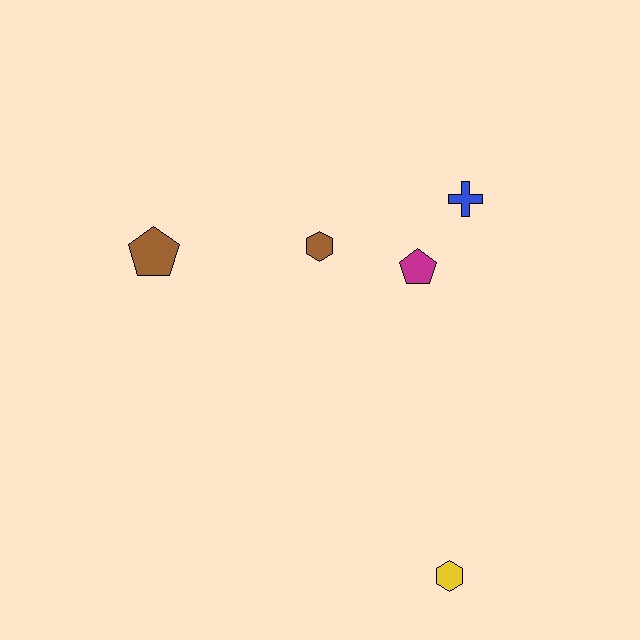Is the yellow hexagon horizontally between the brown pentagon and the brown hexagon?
No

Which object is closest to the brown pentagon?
The brown hexagon is closest to the brown pentagon.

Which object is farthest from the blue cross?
The yellow hexagon is farthest from the blue cross.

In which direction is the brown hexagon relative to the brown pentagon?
The brown hexagon is to the right of the brown pentagon.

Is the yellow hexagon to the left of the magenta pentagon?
No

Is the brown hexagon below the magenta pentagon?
No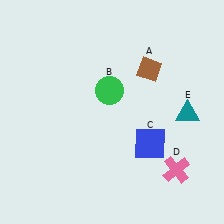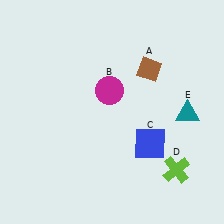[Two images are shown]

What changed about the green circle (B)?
In Image 1, B is green. In Image 2, it changed to magenta.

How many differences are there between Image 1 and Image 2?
There are 2 differences between the two images.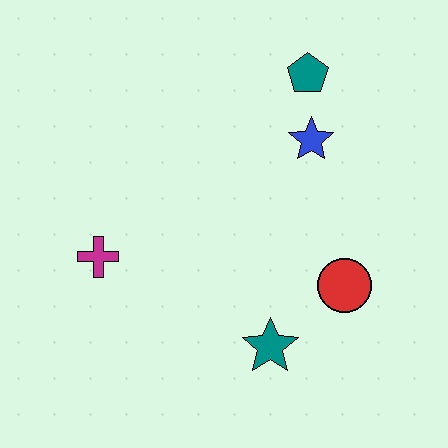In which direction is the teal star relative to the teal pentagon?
The teal star is below the teal pentagon.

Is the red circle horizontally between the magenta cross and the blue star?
No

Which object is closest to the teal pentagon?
The blue star is closest to the teal pentagon.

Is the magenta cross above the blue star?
No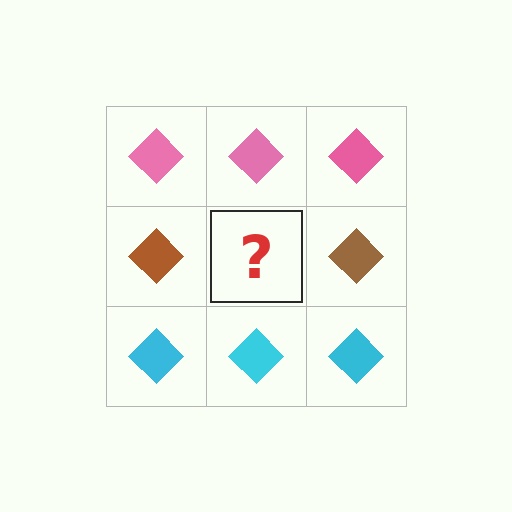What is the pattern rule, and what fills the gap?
The rule is that each row has a consistent color. The gap should be filled with a brown diamond.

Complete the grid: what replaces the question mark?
The question mark should be replaced with a brown diamond.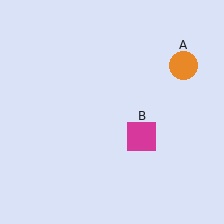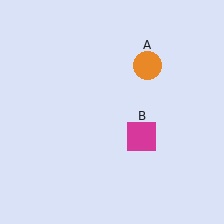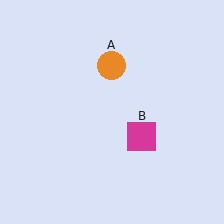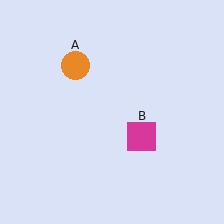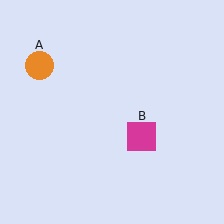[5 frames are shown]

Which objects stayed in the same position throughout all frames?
Magenta square (object B) remained stationary.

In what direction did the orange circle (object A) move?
The orange circle (object A) moved left.